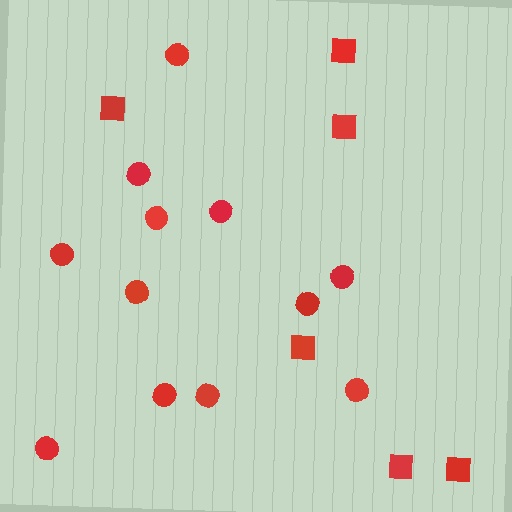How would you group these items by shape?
There are 2 groups: one group of circles (12) and one group of squares (6).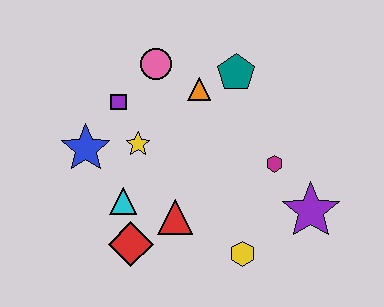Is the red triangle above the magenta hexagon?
No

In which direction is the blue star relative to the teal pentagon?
The blue star is to the left of the teal pentagon.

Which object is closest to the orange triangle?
The teal pentagon is closest to the orange triangle.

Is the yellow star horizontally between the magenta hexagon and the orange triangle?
No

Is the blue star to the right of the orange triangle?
No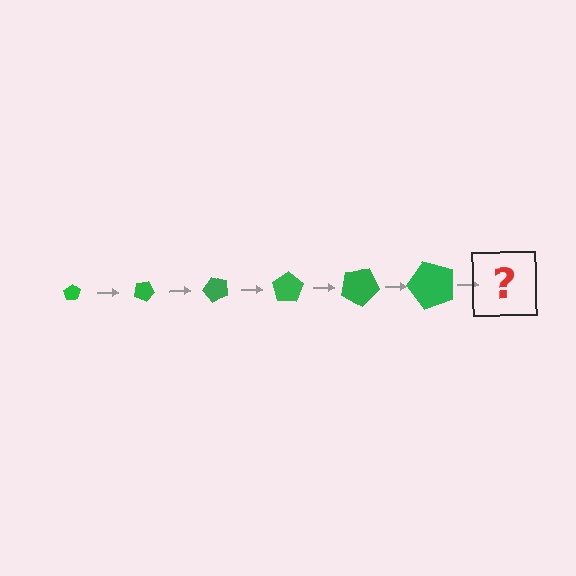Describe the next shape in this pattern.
It should be a pentagon, larger than the previous one and rotated 150 degrees from the start.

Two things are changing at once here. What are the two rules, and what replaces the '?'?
The two rules are that the pentagon grows larger each step and it rotates 25 degrees each step. The '?' should be a pentagon, larger than the previous one and rotated 150 degrees from the start.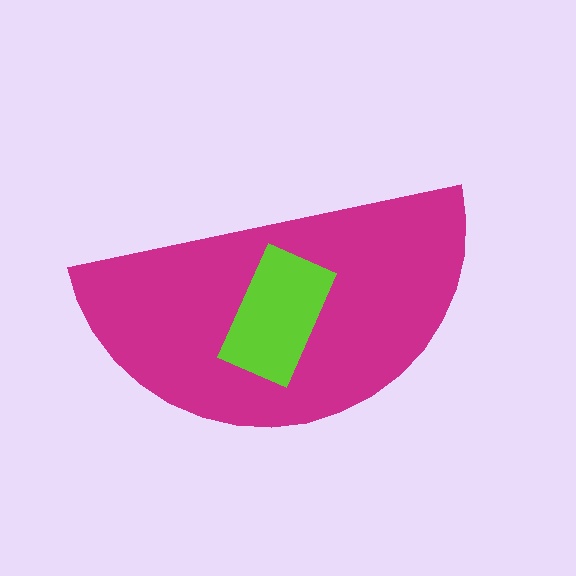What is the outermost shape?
The magenta semicircle.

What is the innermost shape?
The lime rectangle.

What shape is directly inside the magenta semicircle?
The lime rectangle.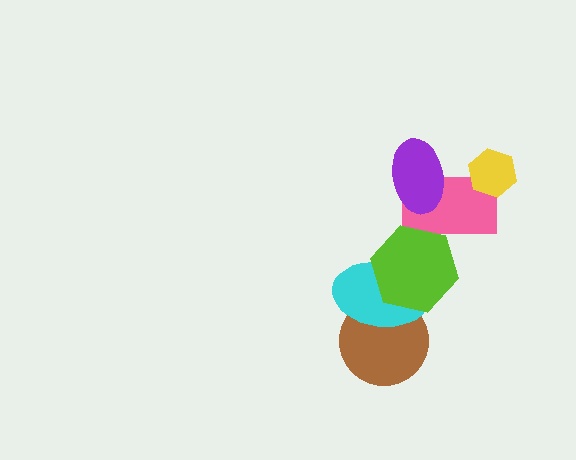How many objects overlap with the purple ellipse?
1 object overlaps with the purple ellipse.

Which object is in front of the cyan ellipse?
The lime hexagon is in front of the cyan ellipse.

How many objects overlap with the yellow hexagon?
1 object overlaps with the yellow hexagon.